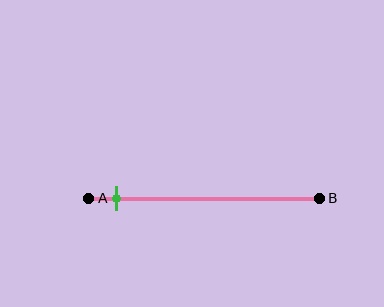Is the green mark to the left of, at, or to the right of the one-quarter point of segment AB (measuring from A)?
The green mark is to the left of the one-quarter point of segment AB.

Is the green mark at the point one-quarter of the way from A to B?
No, the mark is at about 10% from A, not at the 25% one-quarter point.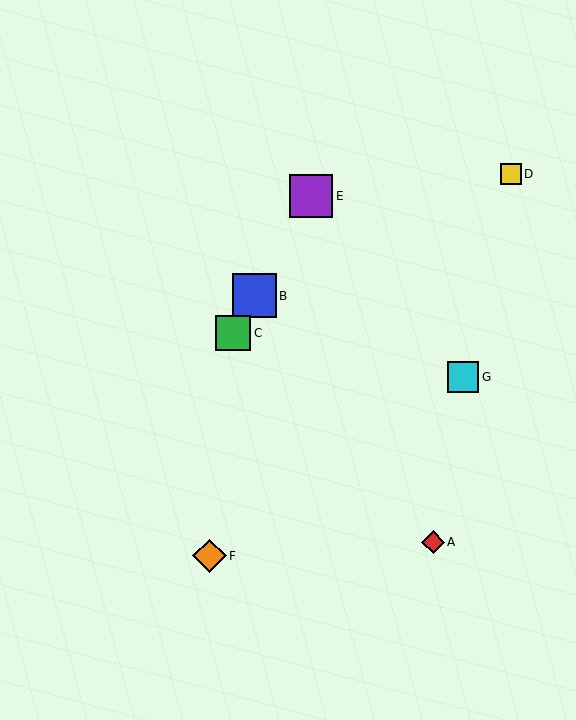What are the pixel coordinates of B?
Object B is at (255, 296).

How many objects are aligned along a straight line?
3 objects (B, C, E) are aligned along a straight line.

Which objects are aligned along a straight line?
Objects B, C, E are aligned along a straight line.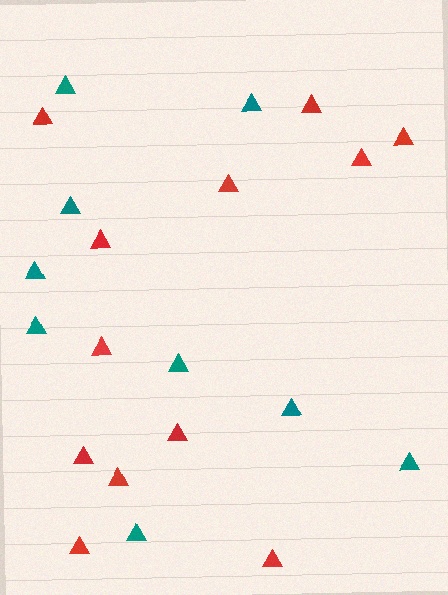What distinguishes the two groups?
There are 2 groups: one group of teal triangles (9) and one group of red triangles (12).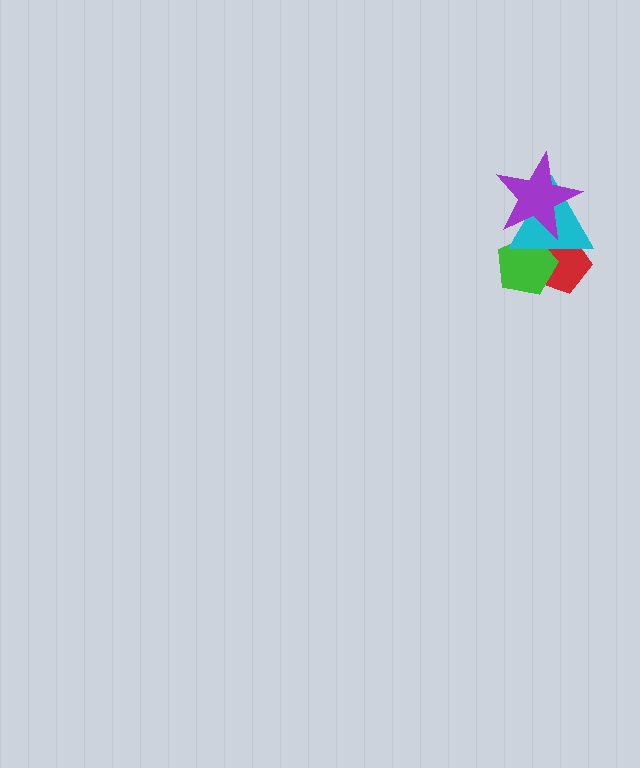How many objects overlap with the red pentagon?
3 objects overlap with the red pentagon.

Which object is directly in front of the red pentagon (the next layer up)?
The green pentagon is directly in front of the red pentagon.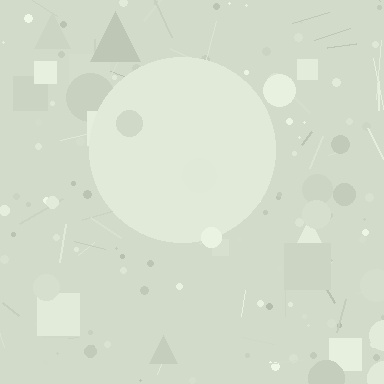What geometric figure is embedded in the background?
A circle is embedded in the background.